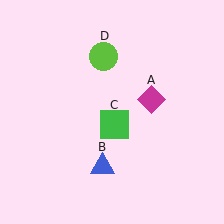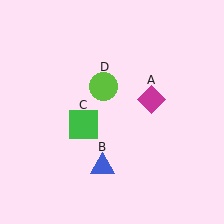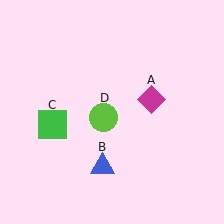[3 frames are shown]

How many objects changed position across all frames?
2 objects changed position: green square (object C), lime circle (object D).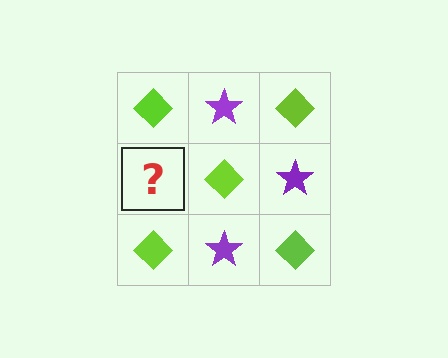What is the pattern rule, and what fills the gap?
The rule is that it alternates lime diamond and purple star in a checkerboard pattern. The gap should be filled with a purple star.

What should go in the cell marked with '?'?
The missing cell should contain a purple star.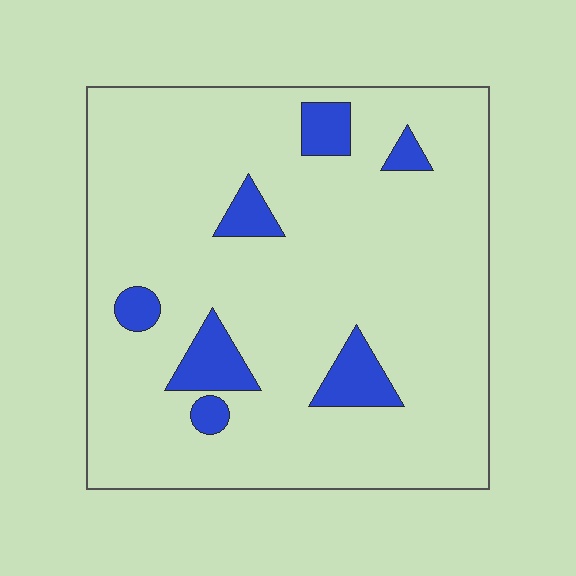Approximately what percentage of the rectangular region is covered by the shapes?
Approximately 10%.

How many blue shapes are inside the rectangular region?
7.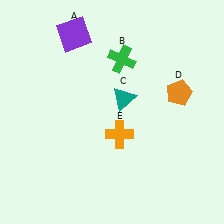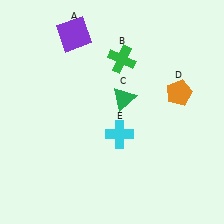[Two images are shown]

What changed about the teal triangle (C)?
In Image 1, C is teal. In Image 2, it changed to green.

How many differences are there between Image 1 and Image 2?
There are 2 differences between the two images.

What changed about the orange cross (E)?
In Image 1, E is orange. In Image 2, it changed to cyan.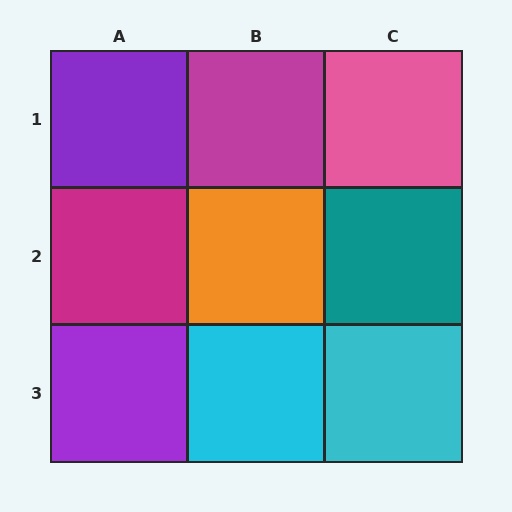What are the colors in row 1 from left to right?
Purple, magenta, pink.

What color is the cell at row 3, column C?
Cyan.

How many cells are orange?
1 cell is orange.